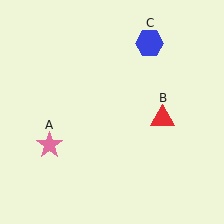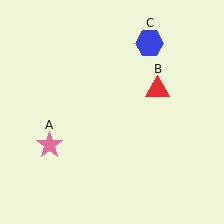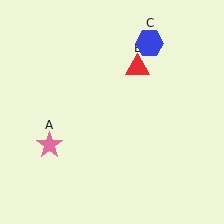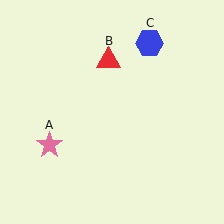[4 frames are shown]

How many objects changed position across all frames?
1 object changed position: red triangle (object B).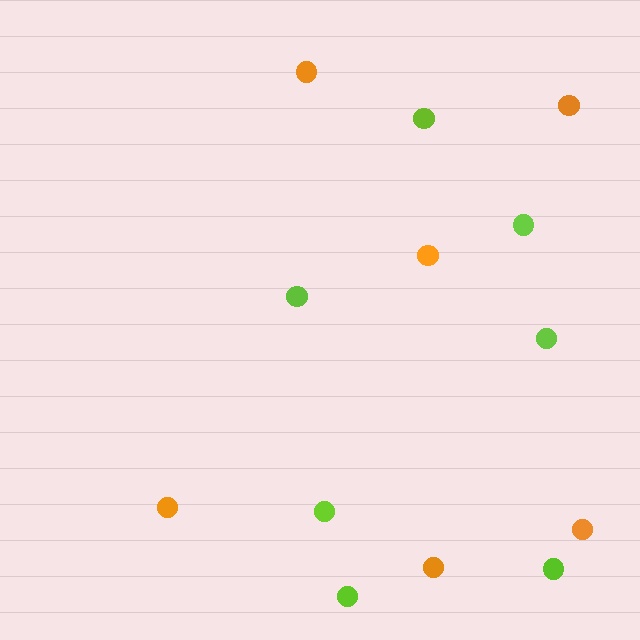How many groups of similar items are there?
There are 2 groups: one group of lime circles (7) and one group of orange circles (6).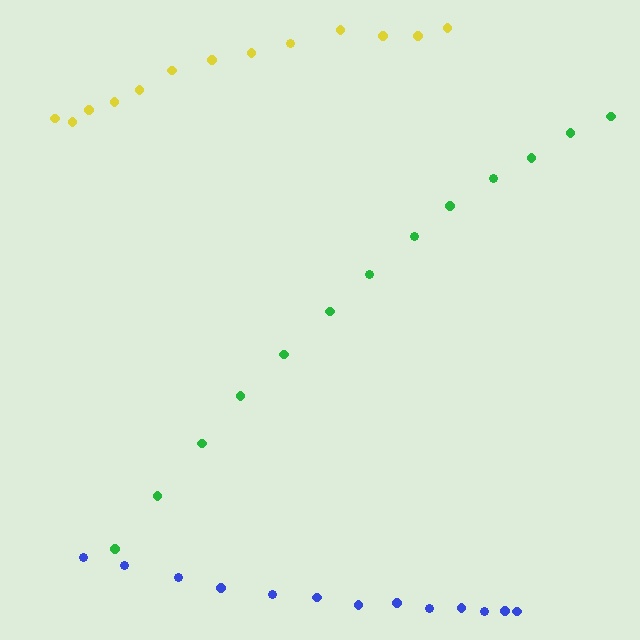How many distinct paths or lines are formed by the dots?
There are 3 distinct paths.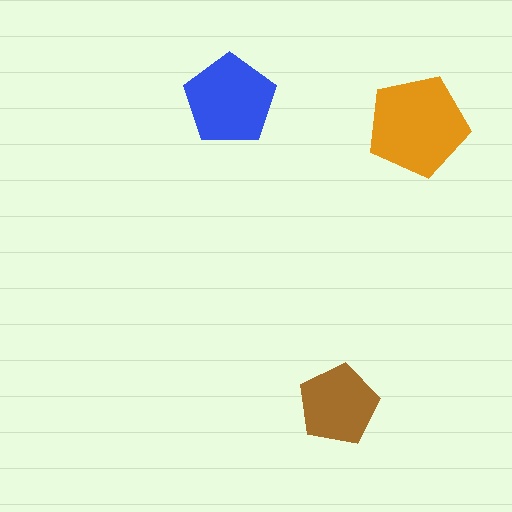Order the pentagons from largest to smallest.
the orange one, the blue one, the brown one.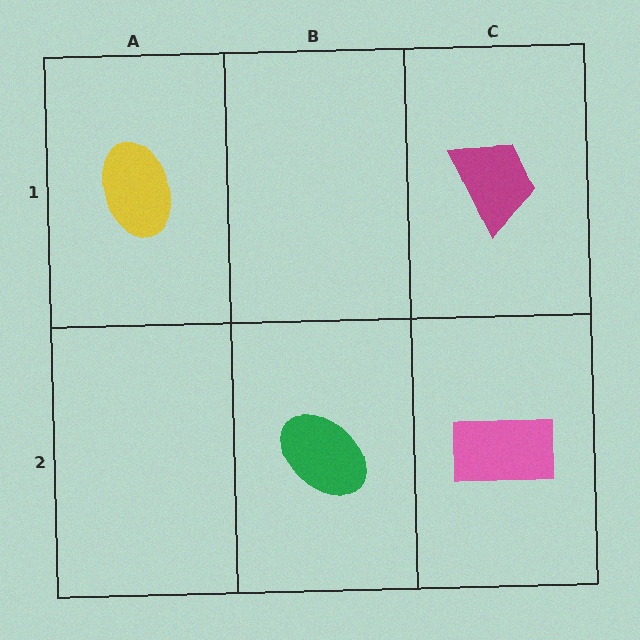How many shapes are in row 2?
2 shapes.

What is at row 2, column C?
A pink rectangle.